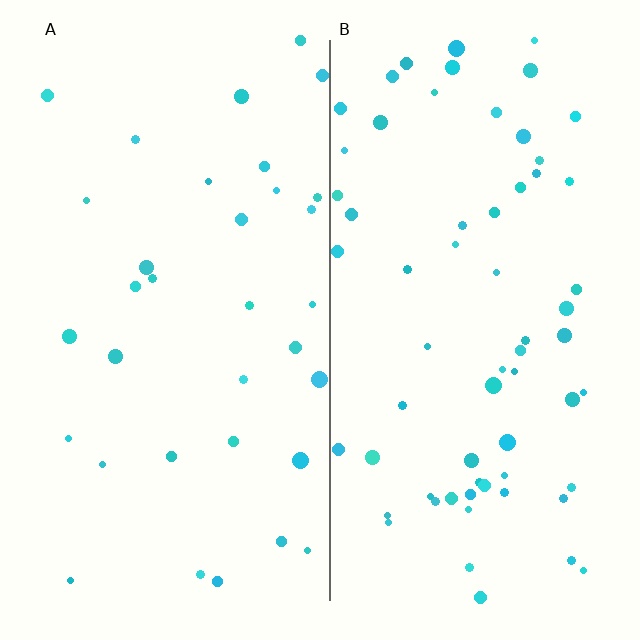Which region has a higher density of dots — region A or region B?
B (the right).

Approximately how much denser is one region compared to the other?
Approximately 1.9× — region B over region A.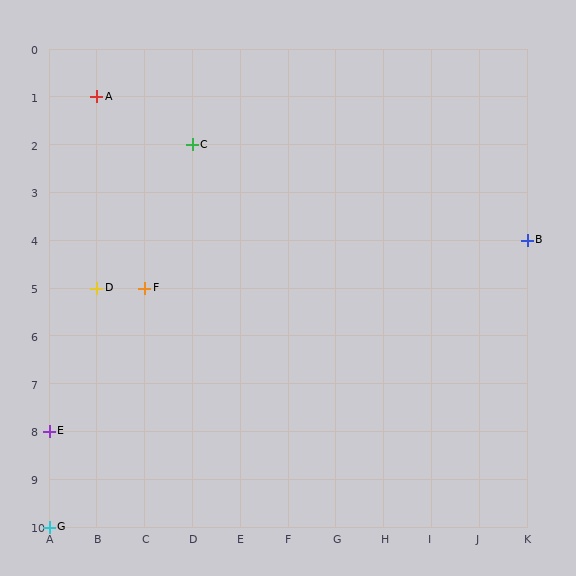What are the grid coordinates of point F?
Point F is at grid coordinates (C, 5).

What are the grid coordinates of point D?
Point D is at grid coordinates (B, 5).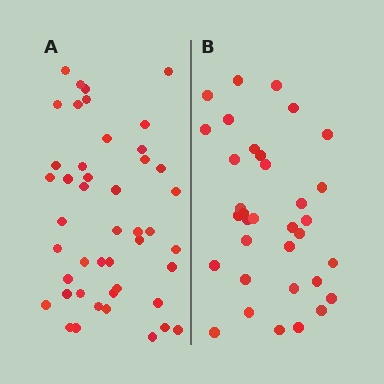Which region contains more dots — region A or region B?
Region A (the left region) has more dots.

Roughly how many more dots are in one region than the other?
Region A has roughly 12 or so more dots than region B.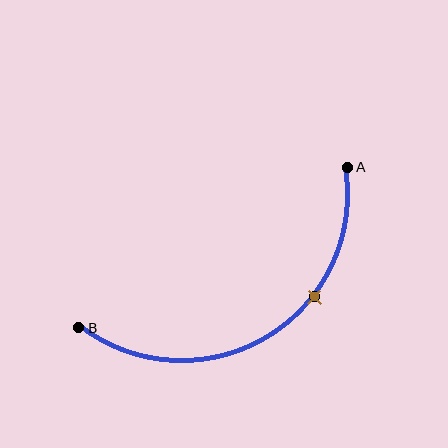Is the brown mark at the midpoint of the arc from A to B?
No. The brown mark lies on the arc but is closer to endpoint A. The arc midpoint would be at the point on the curve equidistant along the arc from both A and B.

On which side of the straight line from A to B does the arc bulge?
The arc bulges below the straight line connecting A and B.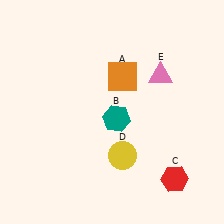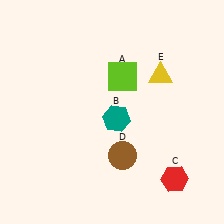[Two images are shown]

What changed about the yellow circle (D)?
In Image 1, D is yellow. In Image 2, it changed to brown.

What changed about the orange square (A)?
In Image 1, A is orange. In Image 2, it changed to lime.